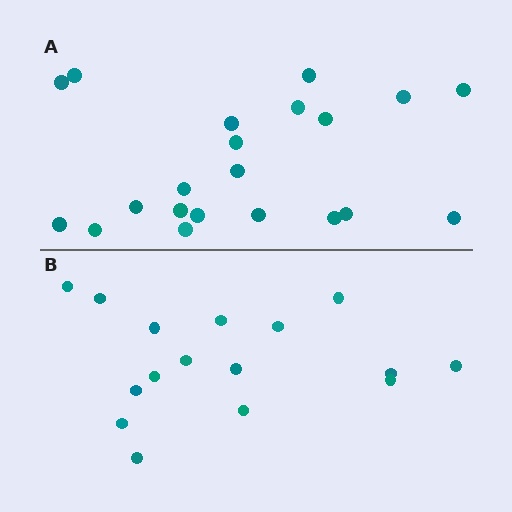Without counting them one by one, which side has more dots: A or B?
Region A (the top region) has more dots.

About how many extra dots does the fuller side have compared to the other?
Region A has about 5 more dots than region B.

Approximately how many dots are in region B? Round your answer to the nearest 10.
About 20 dots. (The exact count is 16, which rounds to 20.)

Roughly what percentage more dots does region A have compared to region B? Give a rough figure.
About 30% more.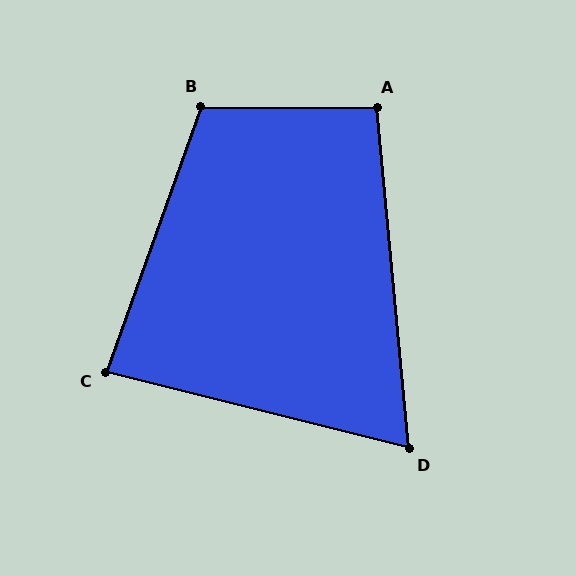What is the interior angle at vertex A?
Approximately 96 degrees (obtuse).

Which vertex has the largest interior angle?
B, at approximately 109 degrees.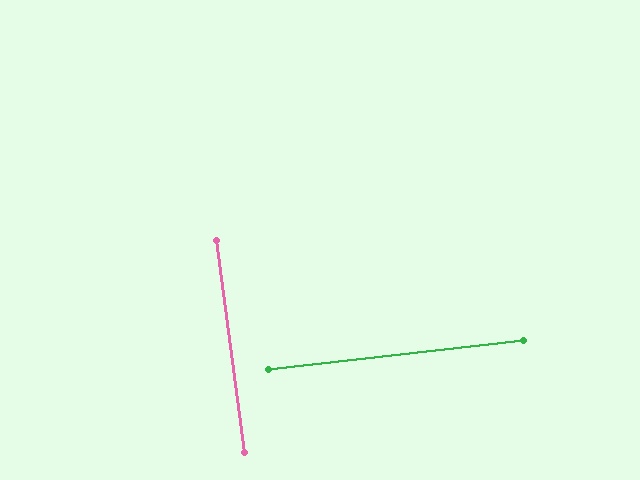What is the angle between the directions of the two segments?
Approximately 89 degrees.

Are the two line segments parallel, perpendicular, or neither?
Perpendicular — they meet at approximately 89°.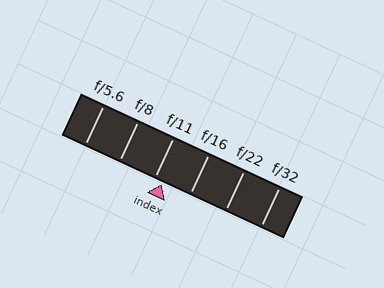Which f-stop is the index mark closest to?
The index mark is closest to f/11.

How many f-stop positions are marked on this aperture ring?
There are 6 f-stop positions marked.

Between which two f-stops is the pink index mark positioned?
The index mark is between f/11 and f/16.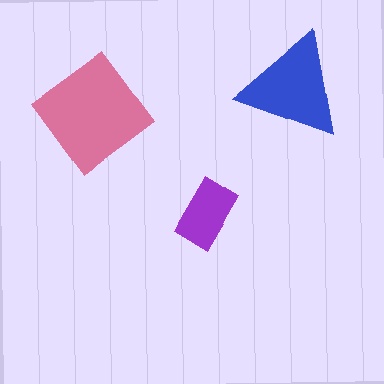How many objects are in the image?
There are 3 objects in the image.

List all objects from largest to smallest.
The pink diamond, the blue triangle, the purple rectangle.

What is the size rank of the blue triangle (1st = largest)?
2nd.